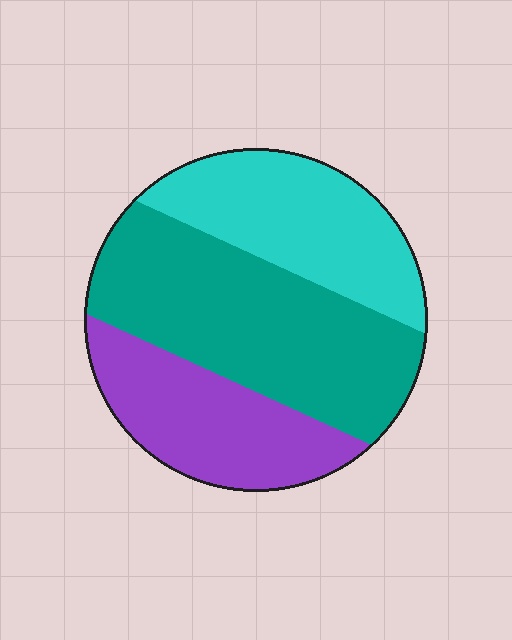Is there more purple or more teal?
Teal.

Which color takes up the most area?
Teal, at roughly 45%.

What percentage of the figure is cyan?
Cyan takes up about one quarter (1/4) of the figure.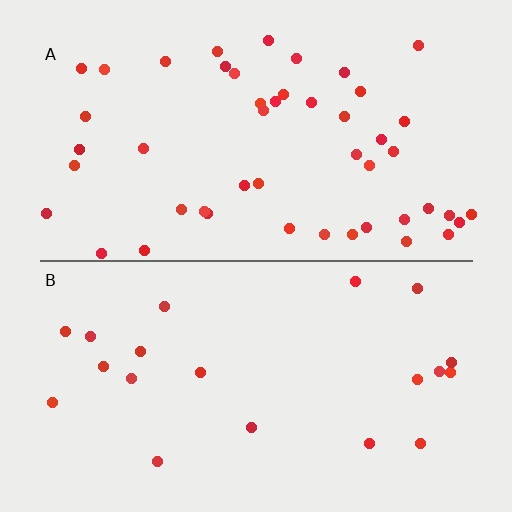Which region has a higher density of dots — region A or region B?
A (the top).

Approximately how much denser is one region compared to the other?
Approximately 2.4× — region A over region B.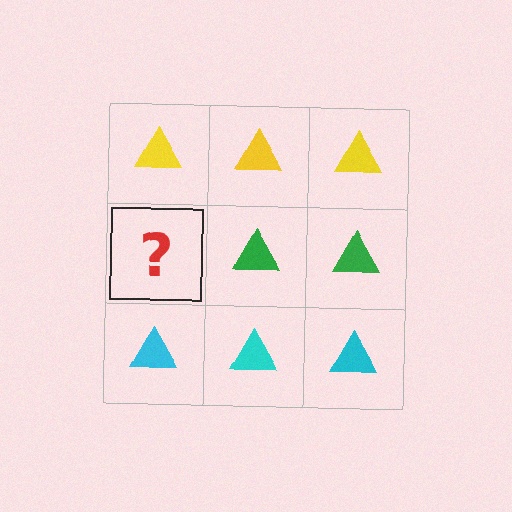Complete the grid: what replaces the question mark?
The question mark should be replaced with a green triangle.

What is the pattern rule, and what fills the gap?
The rule is that each row has a consistent color. The gap should be filled with a green triangle.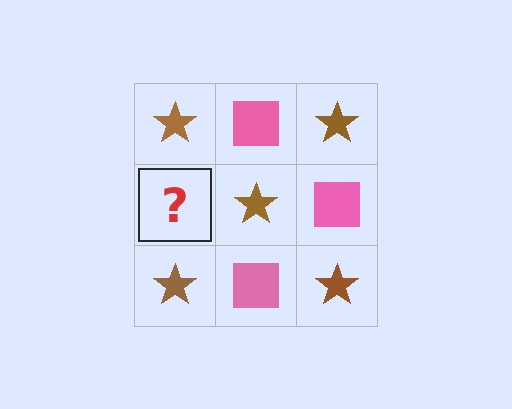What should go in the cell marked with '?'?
The missing cell should contain a pink square.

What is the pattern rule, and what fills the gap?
The rule is that it alternates brown star and pink square in a checkerboard pattern. The gap should be filled with a pink square.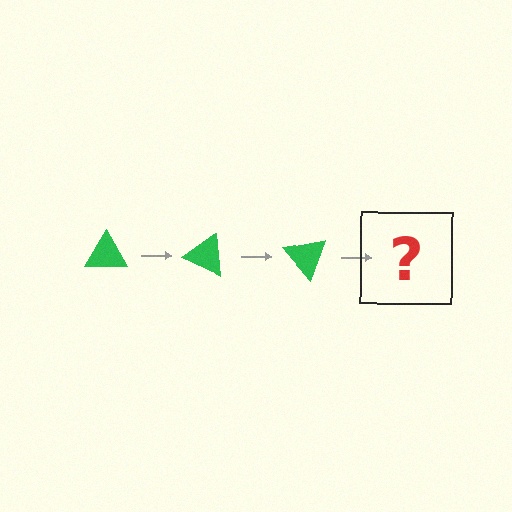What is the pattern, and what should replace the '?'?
The pattern is that the triangle rotates 25 degrees each step. The '?' should be a green triangle rotated 75 degrees.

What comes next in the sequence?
The next element should be a green triangle rotated 75 degrees.